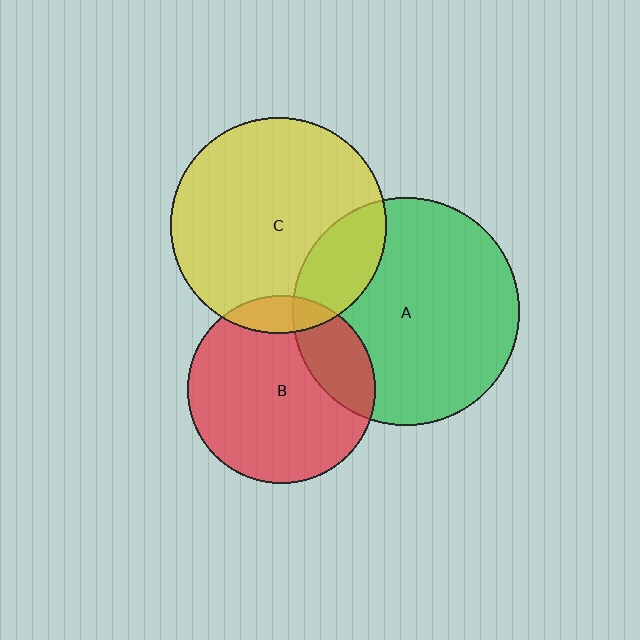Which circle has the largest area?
Circle A (green).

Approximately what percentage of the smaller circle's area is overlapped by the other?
Approximately 20%.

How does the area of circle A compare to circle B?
Approximately 1.5 times.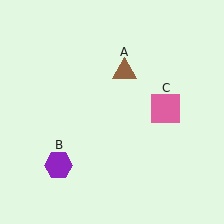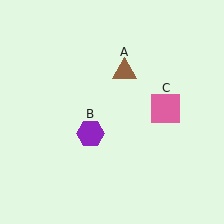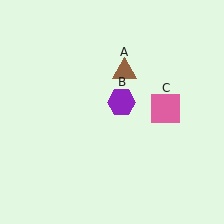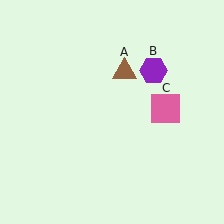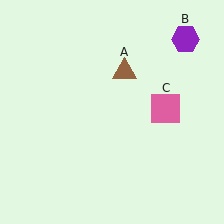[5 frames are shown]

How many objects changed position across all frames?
1 object changed position: purple hexagon (object B).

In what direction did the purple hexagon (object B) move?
The purple hexagon (object B) moved up and to the right.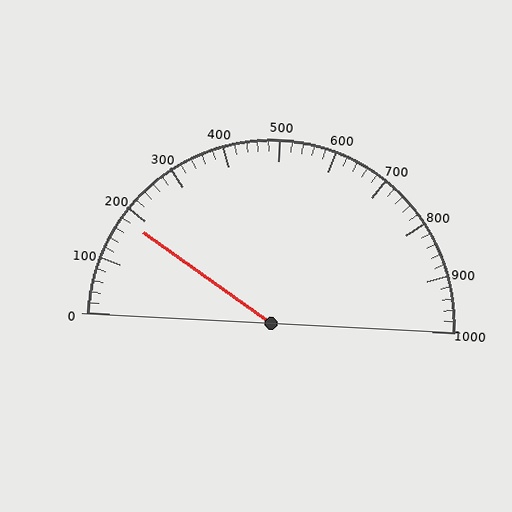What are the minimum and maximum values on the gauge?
The gauge ranges from 0 to 1000.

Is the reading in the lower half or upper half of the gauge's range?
The reading is in the lower half of the range (0 to 1000).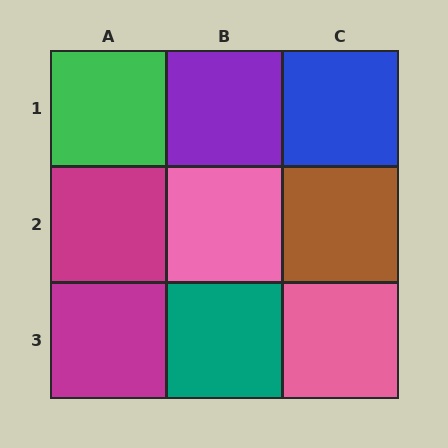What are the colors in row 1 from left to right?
Green, purple, blue.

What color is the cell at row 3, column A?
Magenta.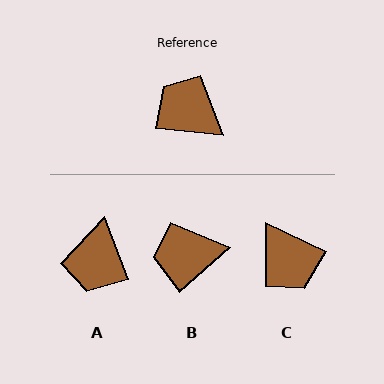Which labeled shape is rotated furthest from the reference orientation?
C, about 159 degrees away.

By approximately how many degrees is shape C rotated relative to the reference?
Approximately 159 degrees counter-clockwise.